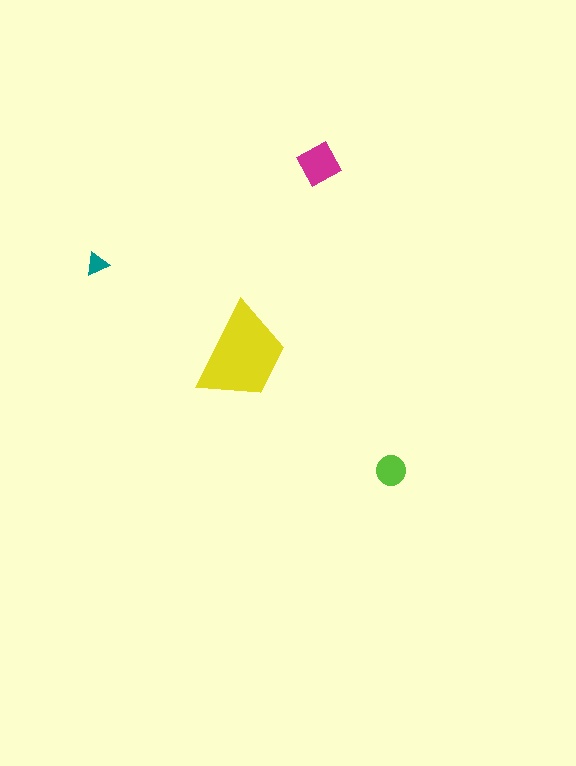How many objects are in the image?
There are 4 objects in the image.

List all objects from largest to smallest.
The yellow trapezoid, the magenta diamond, the lime circle, the teal triangle.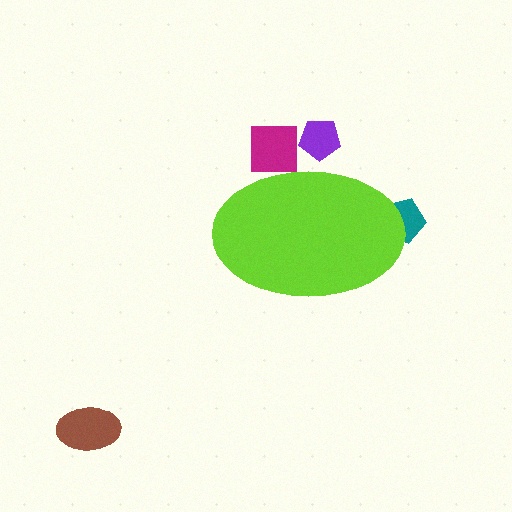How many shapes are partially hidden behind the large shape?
3 shapes are partially hidden.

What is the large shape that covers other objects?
A lime ellipse.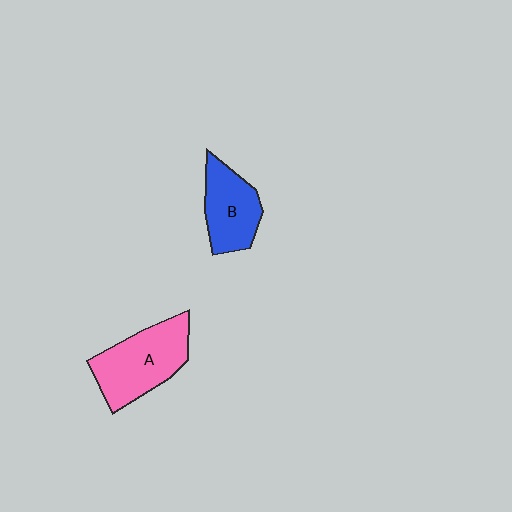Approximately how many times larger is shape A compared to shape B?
Approximately 1.3 times.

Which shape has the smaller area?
Shape B (blue).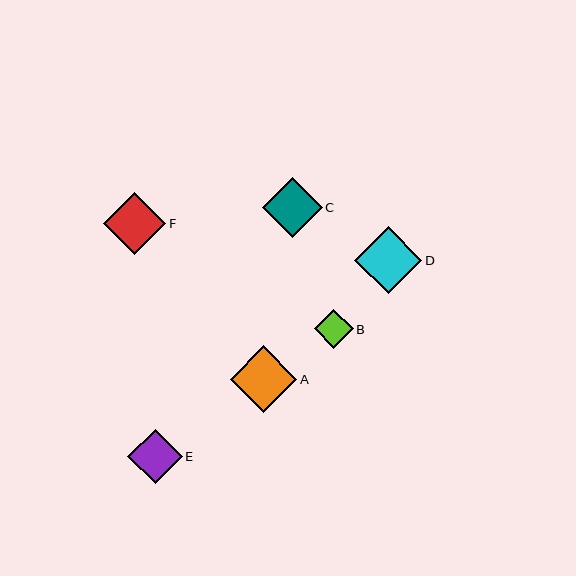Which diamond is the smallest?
Diamond B is the smallest with a size of approximately 39 pixels.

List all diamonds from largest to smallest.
From largest to smallest: D, A, F, C, E, B.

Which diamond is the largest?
Diamond D is the largest with a size of approximately 67 pixels.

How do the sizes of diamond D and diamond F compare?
Diamond D and diamond F are approximately the same size.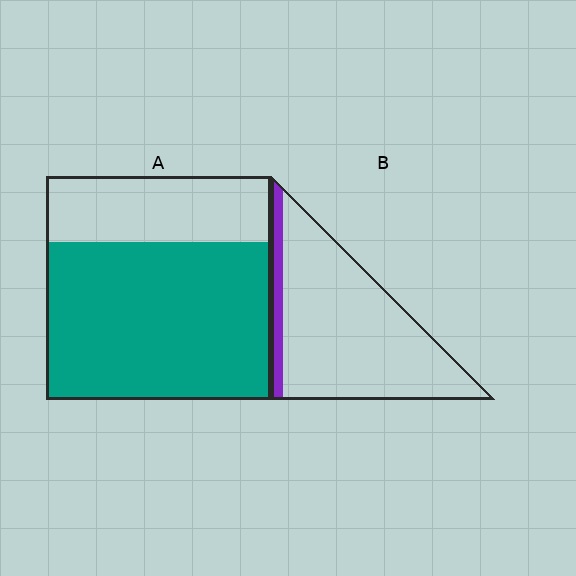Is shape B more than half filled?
No.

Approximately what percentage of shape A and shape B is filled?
A is approximately 70% and B is approximately 10%.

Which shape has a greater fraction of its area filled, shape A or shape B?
Shape A.